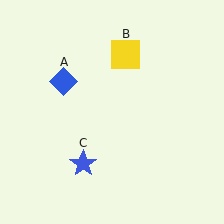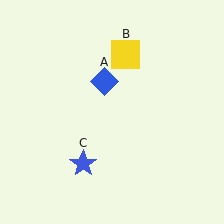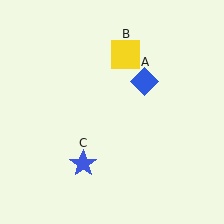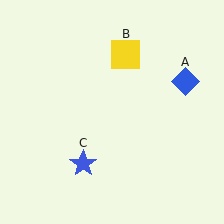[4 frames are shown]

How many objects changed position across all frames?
1 object changed position: blue diamond (object A).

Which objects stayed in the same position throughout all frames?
Yellow square (object B) and blue star (object C) remained stationary.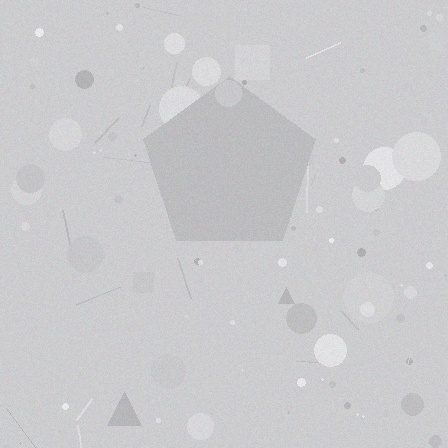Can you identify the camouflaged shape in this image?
The camouflaged shape is a pentagon.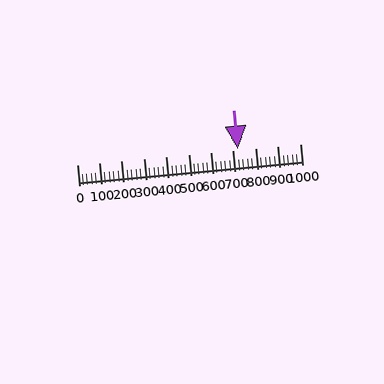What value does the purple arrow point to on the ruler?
The purple arrow points to approximately 722.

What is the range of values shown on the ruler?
The ruler shows values from 0 to 1000.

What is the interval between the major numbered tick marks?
The major tick marks are spaced 100 units apart.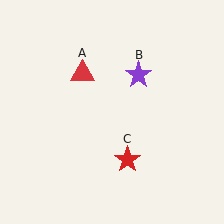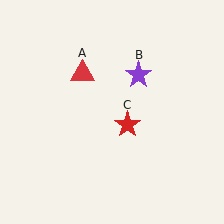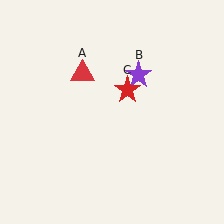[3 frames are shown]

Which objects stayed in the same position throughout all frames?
Red triangle (object A) and purple star (object B) remained stationary.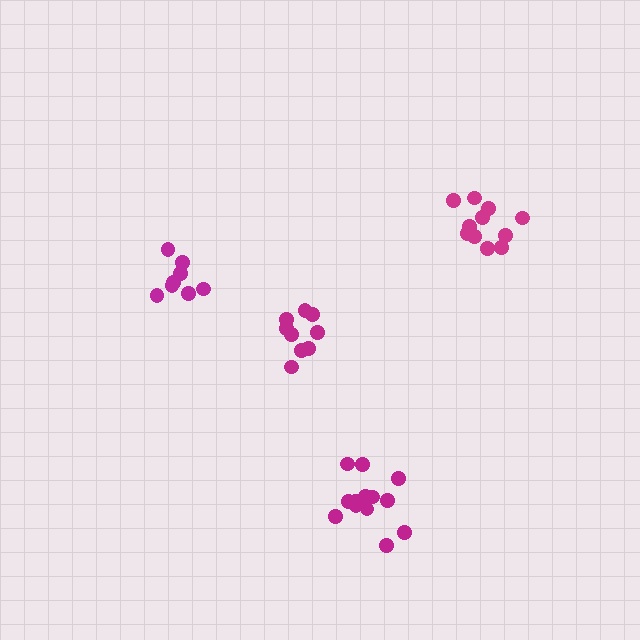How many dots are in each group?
Group 1: 8 dots, Group 2: 9 dots, Group 3: 11 dots, Group 4: 14 dots (42 total).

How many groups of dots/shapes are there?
There are 4 groups.